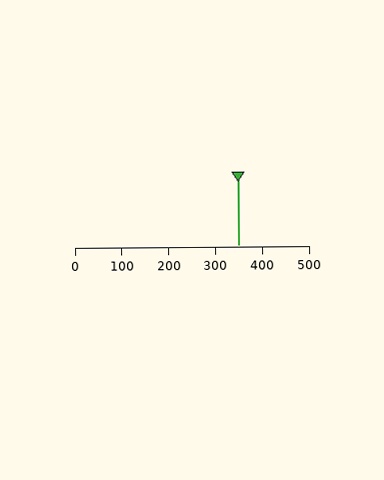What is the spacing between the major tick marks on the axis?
The major ticks are spaced 100 apart.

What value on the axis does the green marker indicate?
The marker indicates approximately 350.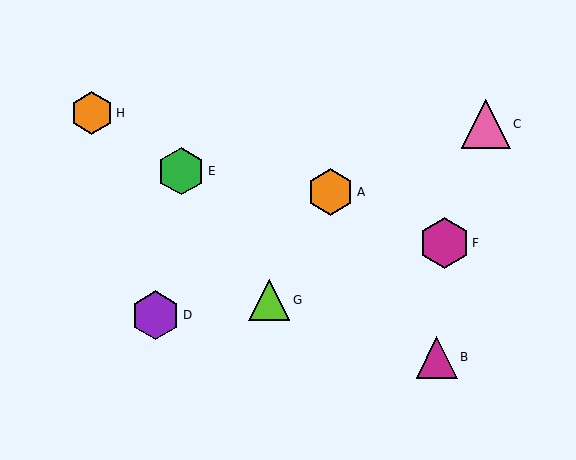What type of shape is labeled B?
Shape B is a magenta triangle.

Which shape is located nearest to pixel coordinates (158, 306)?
The purple hexagon (labeled D) at (155, 315) is nearest to that location.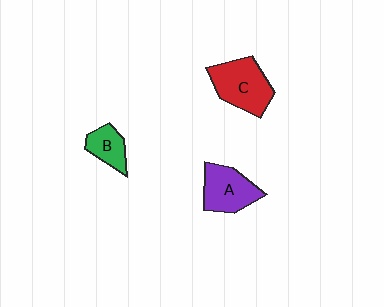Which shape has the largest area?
Shape C (red).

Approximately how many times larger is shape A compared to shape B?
Approximately 1.6 times.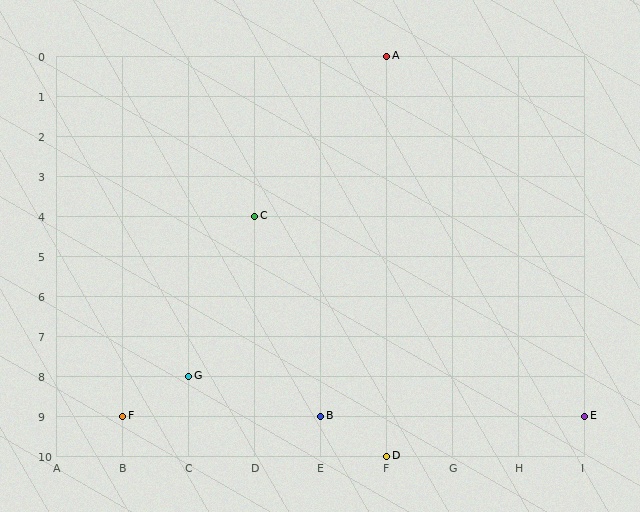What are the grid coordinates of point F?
Point F is at grid coordinates (B, 9).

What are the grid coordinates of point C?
Point C is at grid coordinates (D, 4).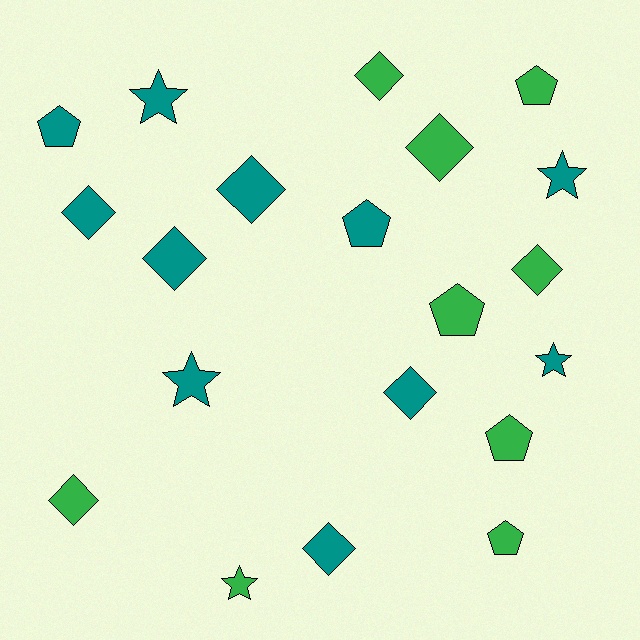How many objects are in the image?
There are 20 objects.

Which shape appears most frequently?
Diamond, with 9 objects.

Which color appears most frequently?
Teal, with 11 objects.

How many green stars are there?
There is 1 green star.